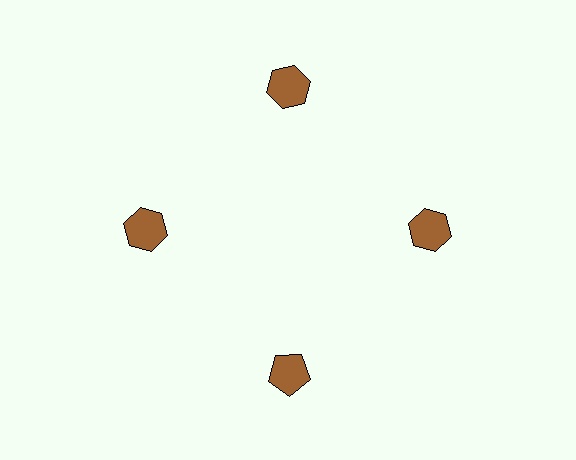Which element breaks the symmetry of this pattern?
The brown pentagon at roughly the 6 o'clock position breaks the symmetry. All other shapes are brown hexagons.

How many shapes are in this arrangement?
There are 4 shapes arranged in a ring pattern.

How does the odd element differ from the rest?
It has a different shape: pentagon instead of hexagon.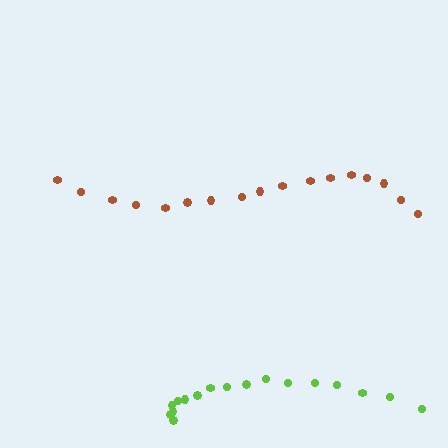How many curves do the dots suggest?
There are 2 distinct paths.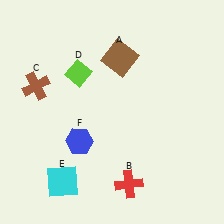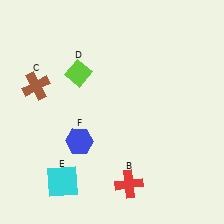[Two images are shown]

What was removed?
The brown square (A) was removed in Image 2.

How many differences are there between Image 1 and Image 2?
There is 1 difference between the two images.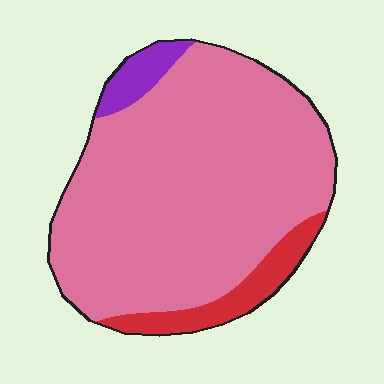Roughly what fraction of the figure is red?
Red takes up less than a quarter of the figure.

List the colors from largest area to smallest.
From largest to smallest: pink, red, purple.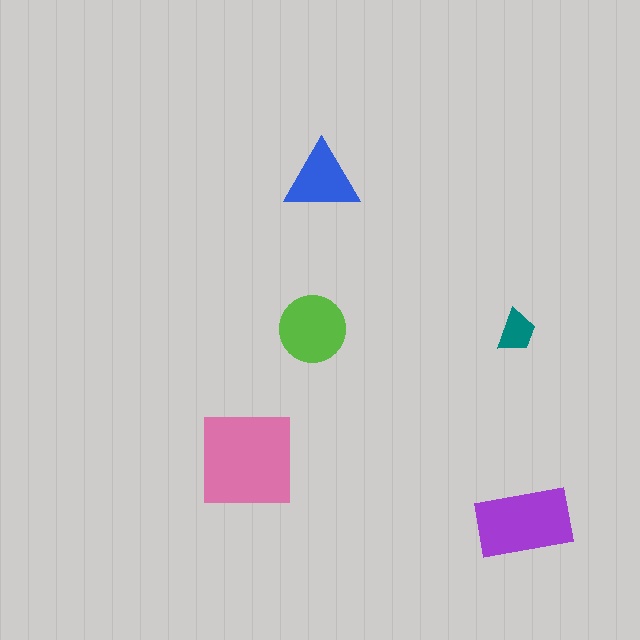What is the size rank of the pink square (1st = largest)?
1st.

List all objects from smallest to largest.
The teal trapezoid, the blue triangle, the lime circle, the purple rectangle, the pink square.